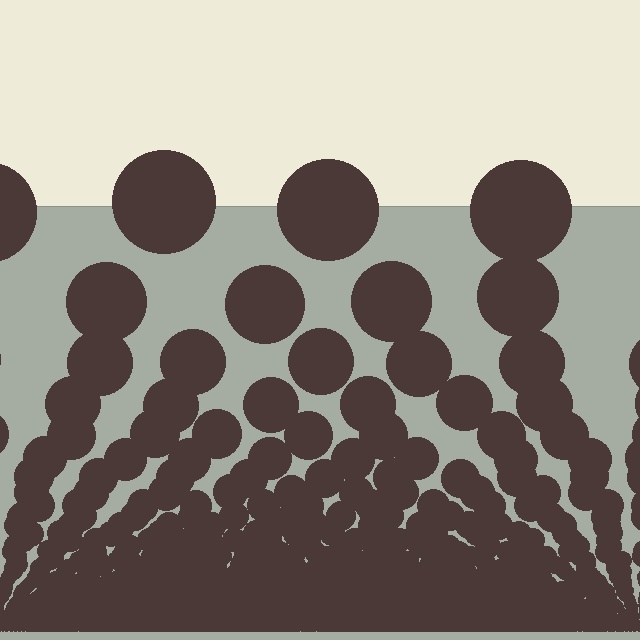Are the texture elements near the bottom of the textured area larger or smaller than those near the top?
Smaller. The gradient is inverted — elements near the bottom are smaller and denser.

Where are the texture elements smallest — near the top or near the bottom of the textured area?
Near the bottom.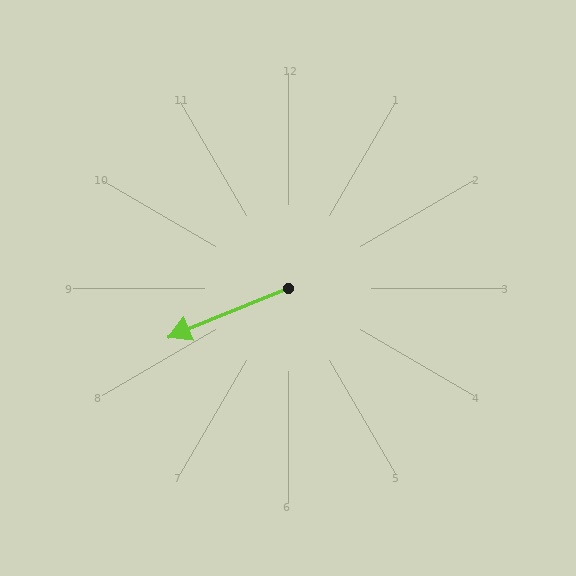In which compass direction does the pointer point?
West.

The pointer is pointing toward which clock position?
Roughly 8 o'clock.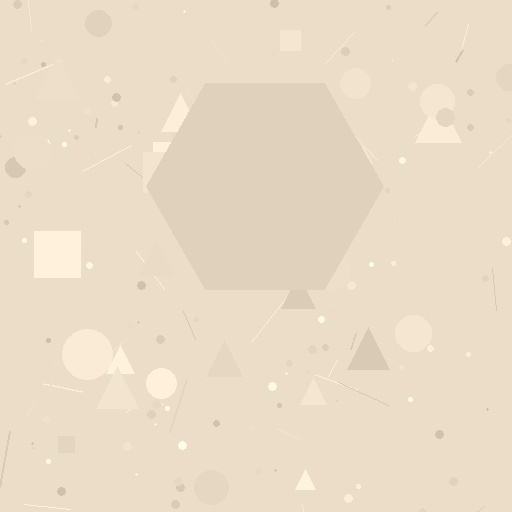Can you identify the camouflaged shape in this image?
The camouflaged shape is a hexagon.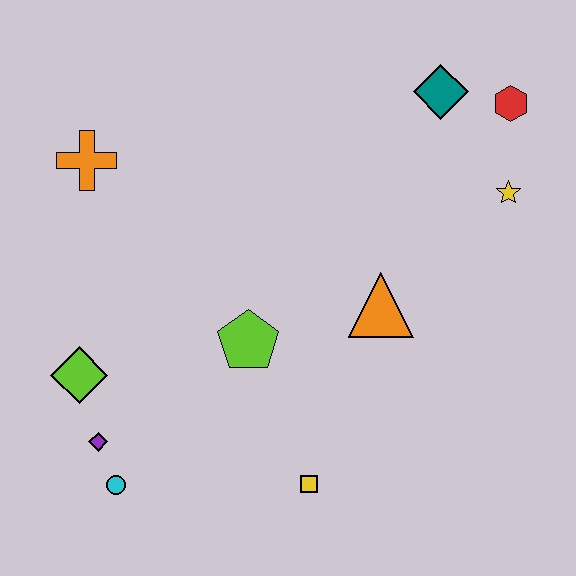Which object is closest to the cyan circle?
The purple diamond is closest to the cyan circle.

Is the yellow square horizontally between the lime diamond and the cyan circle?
No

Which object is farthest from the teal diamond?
The cyan circle is farthest from the teal diamond.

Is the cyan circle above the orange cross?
No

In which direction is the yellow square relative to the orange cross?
The yellow square is below the orange cross.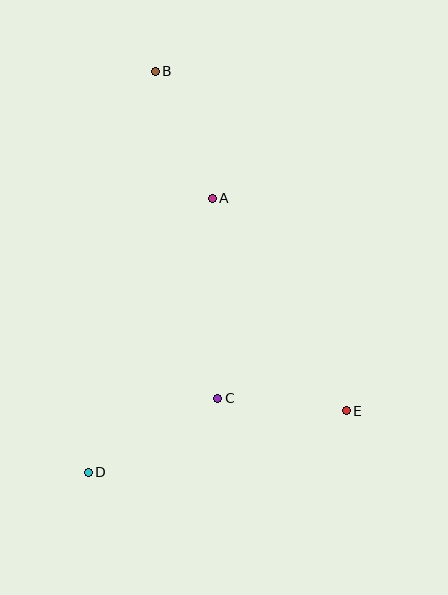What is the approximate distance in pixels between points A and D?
The distance between A and D is approximately 301 pixels.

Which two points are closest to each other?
Points C and E are closest to each other.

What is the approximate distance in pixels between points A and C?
The distance between A and C is approximately 200 pixels.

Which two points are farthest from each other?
Points B and D are farthest from each other.